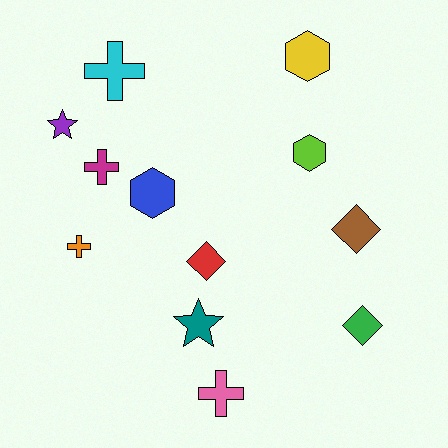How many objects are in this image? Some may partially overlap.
There are 12 objects.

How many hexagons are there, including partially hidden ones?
There are 3 hexagons.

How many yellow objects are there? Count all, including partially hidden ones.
There is 1 yellow object.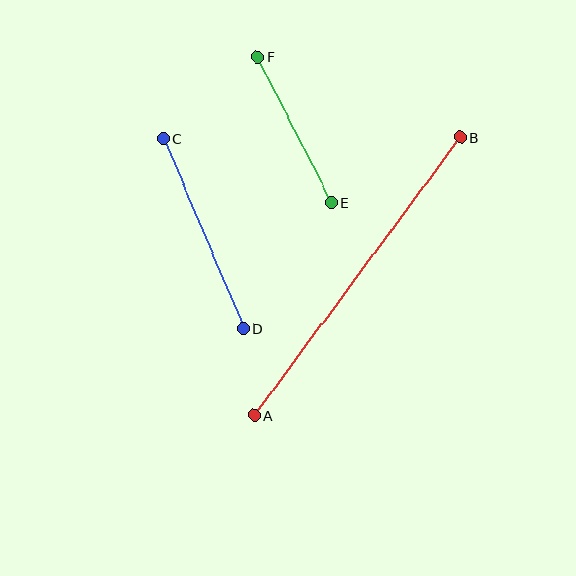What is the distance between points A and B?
The distance is approximately 346 pixels.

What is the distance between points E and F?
The distance is approximately 163 pixels.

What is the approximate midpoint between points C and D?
The midpoint is at approximately (204, 234) pixels.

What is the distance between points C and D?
The distance is approximately 206 pixels.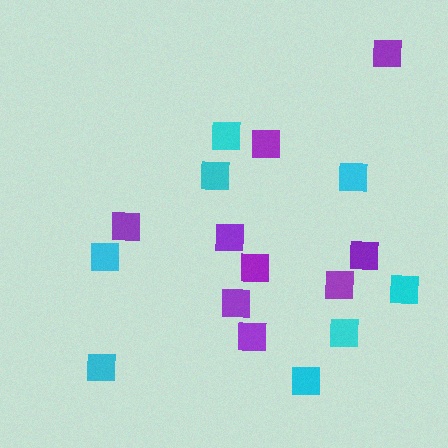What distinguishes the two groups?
There are 2 groups: one group of cyan squares (8) and one group of purple squares (9).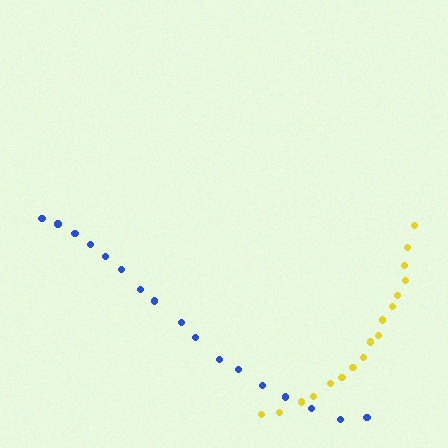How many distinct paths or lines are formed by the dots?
There are 2 distinct paths.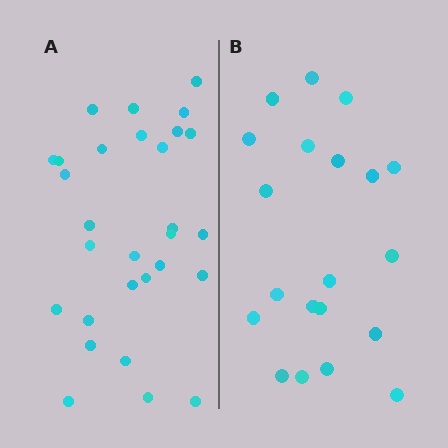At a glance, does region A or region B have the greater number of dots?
Region A (the left region) has more dots.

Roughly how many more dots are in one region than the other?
Region A has roughly 8 or so more dots than region B.